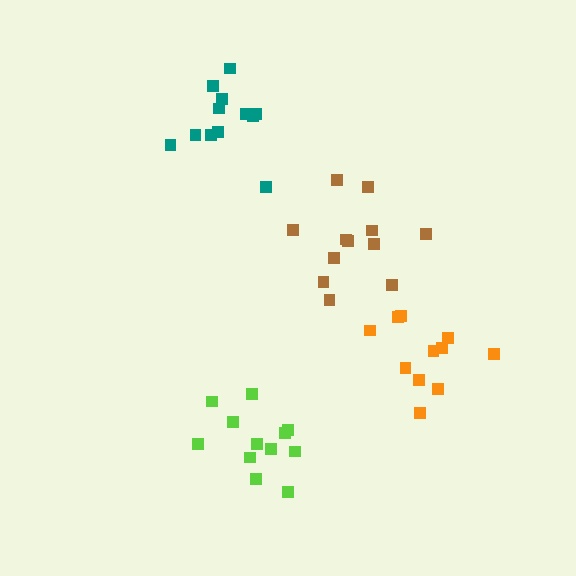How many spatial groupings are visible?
There are 4 spatial groupings.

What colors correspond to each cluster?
The clusters are colored: teal, brown, lime, orange.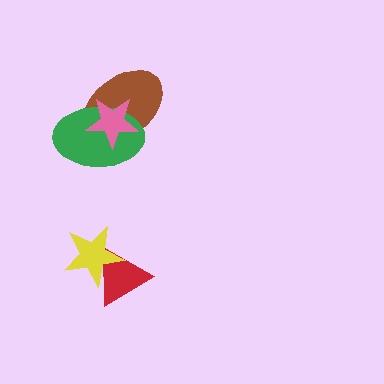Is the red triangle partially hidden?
Yes, it is partially covered by another shape.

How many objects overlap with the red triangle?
1 object overlaps with the red triangle.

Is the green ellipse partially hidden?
Yes, it is partially covered by another shape.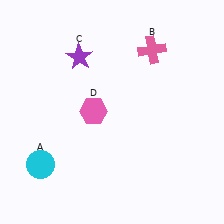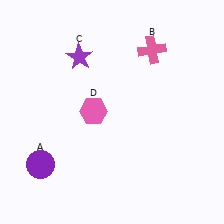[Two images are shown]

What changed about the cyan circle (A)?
In Image 1, A is cyan. In Image 2, it changed to purple.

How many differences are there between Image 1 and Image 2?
There is 1 difference between the two images.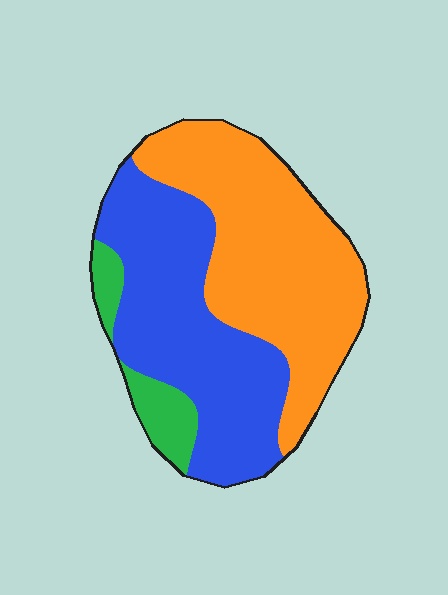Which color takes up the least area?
Green, at roughly 10%.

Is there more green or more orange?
Orange.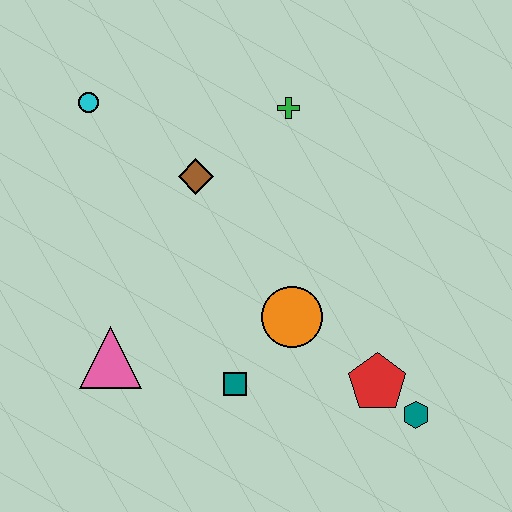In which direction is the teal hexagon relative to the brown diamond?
The teal hexagon is below the brown diamond.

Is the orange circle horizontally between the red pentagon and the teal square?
Yes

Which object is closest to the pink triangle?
The teal square is closest to the pink triangle.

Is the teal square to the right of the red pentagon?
No